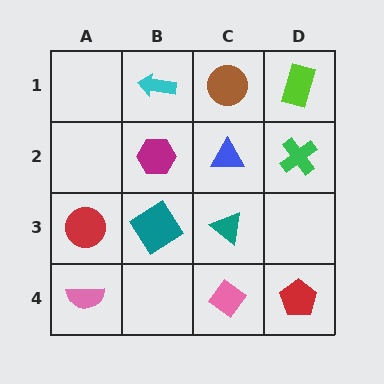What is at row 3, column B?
A teal diamond.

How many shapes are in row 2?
3 shapes.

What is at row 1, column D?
A lime rectangle.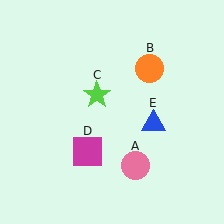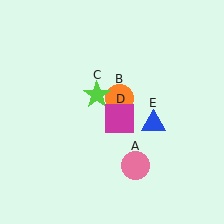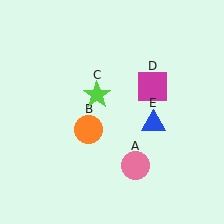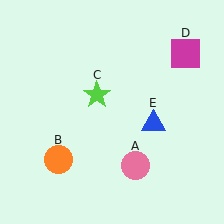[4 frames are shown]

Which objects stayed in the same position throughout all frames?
Pink circle (object A) and lime star (object C) and blue triangle (object E) remained stationary.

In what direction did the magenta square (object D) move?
The magenta square (object D) moved up and to the right.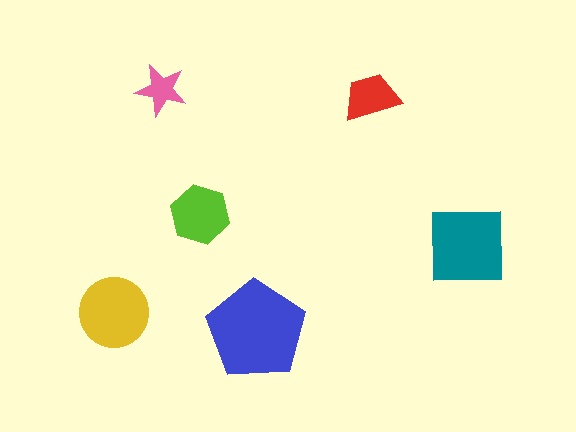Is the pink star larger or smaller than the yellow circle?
Smaller.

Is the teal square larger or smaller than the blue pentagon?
Smaller.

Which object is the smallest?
The pink star.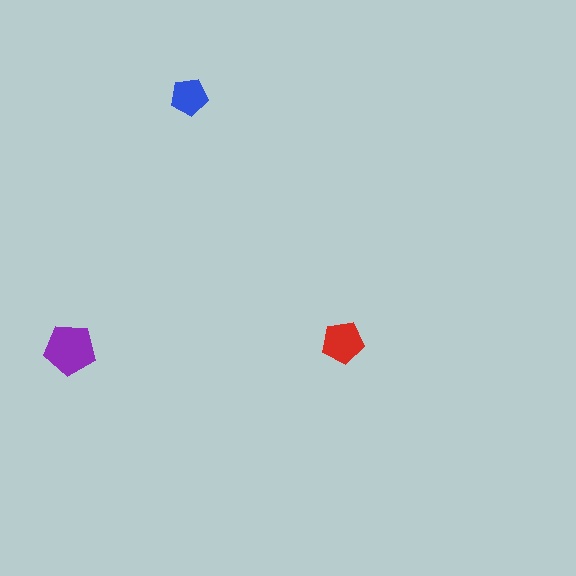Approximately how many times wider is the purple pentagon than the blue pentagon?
About 1.5 times wider.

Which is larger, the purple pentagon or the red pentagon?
The purple one.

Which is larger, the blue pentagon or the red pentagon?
The red one.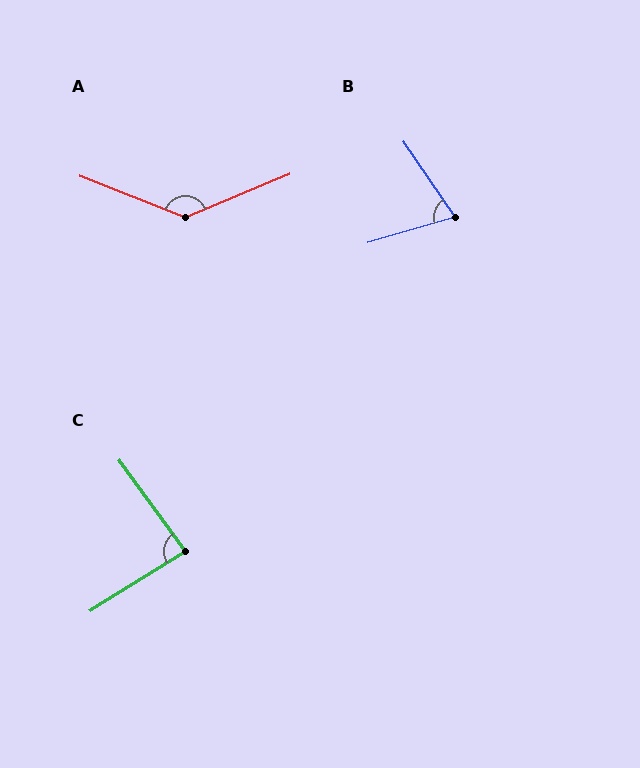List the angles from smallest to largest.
B (72°), C (86°), A (136°).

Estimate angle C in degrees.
Approximately 86 degrees.